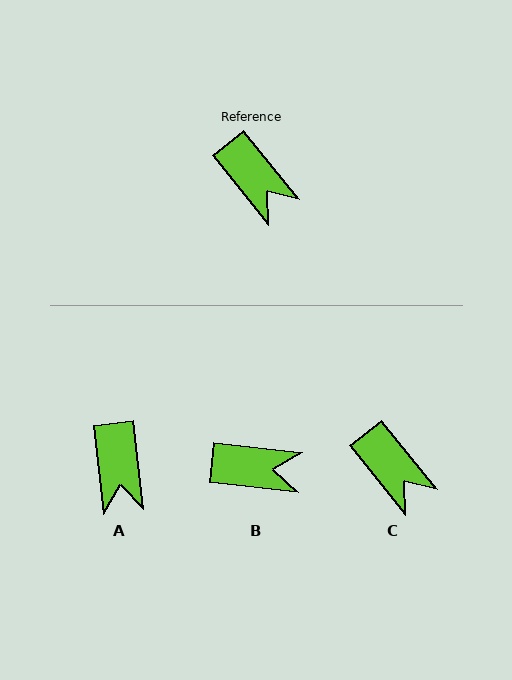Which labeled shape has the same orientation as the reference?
C.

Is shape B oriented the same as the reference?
No, it is off by about 45 degrees.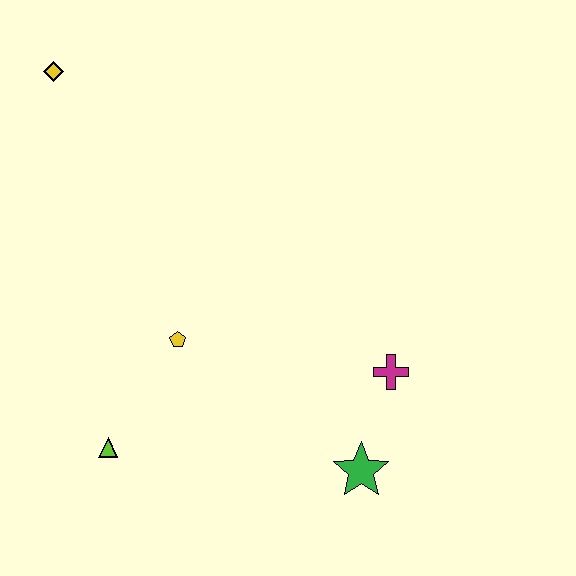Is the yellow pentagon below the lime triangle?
No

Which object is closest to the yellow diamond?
The yellow pentagon is closest to the yellow diamond.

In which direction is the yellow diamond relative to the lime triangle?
The yellow diamond is above the lime triangle.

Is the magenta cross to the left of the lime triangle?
No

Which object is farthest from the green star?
The yellow diamond is farthest from the green star.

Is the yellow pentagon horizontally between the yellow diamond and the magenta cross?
Yes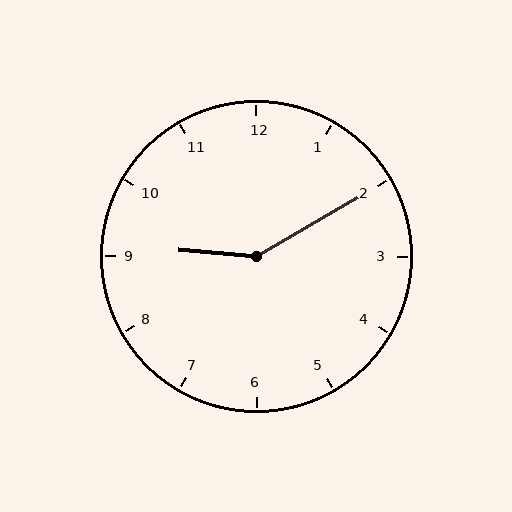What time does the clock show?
9:10.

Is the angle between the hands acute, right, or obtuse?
It is obtuse.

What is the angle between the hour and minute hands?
Approximately 145 degrees.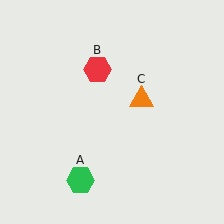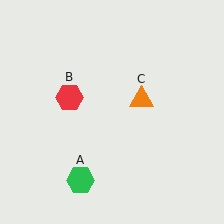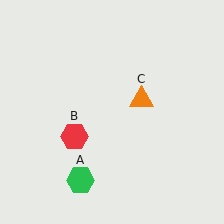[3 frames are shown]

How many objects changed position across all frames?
1 object changed position: red hexagon (object B).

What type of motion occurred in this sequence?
The red hexagon (object B) rotated counterclockwise around the center of the scene.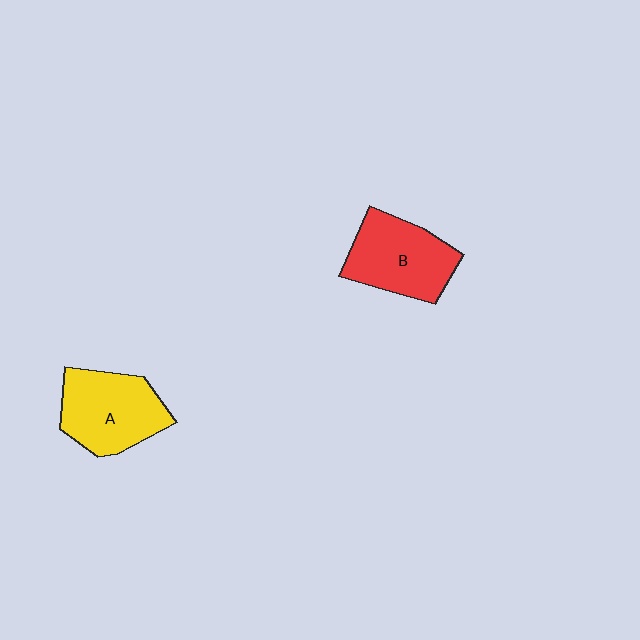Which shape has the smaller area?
Shape B (red).